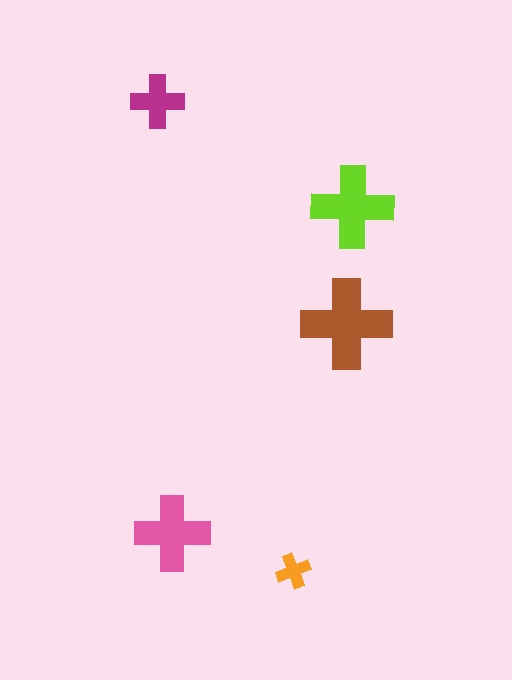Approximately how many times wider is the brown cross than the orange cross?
About 2.5 times wider.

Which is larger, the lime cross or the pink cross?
The lime one.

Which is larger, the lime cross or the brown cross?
The brown one.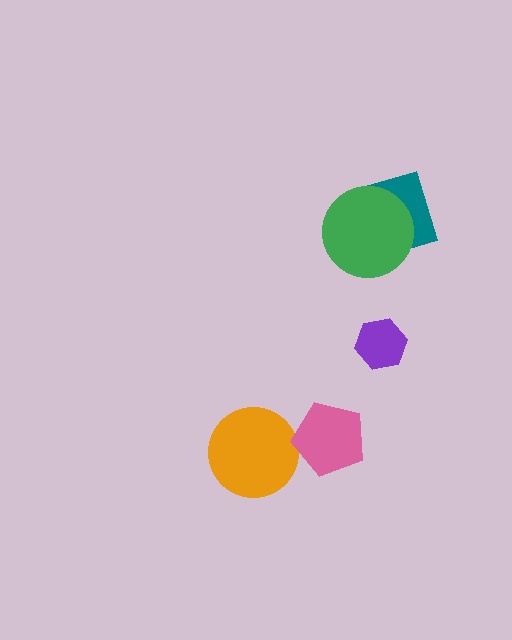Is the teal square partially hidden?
Yes, it is partially covered by another shape.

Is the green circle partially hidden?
No, no other shape covers it.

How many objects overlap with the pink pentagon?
0 objects overlap with the pink pentagon.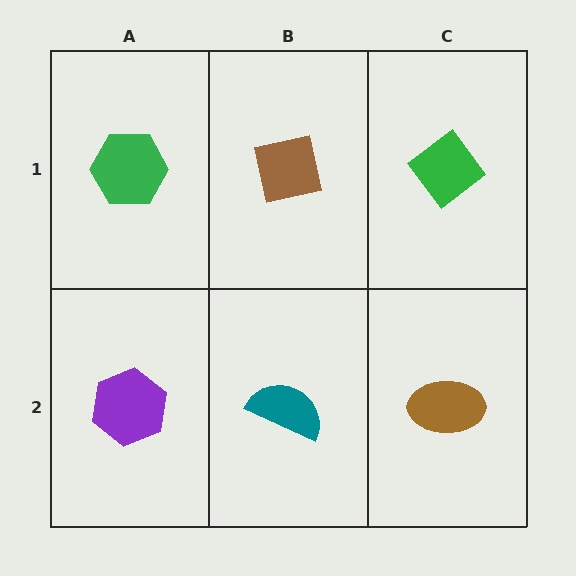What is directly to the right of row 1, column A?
A brown square.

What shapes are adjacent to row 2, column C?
A green diamond (row 1, column C), a teal semicircle (row 2, column B).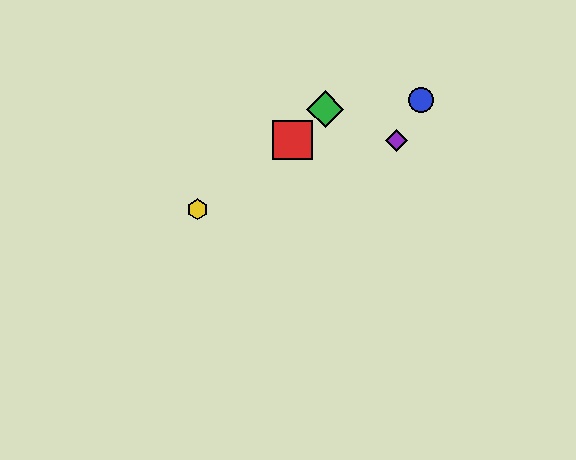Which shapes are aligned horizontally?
The red square, the purple diamond are aligned horizontally.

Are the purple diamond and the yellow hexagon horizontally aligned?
No, the purple diamond is at y≈140 and the yellow hexagon is at y≈209.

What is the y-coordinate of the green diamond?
The green diamond is at y≈109.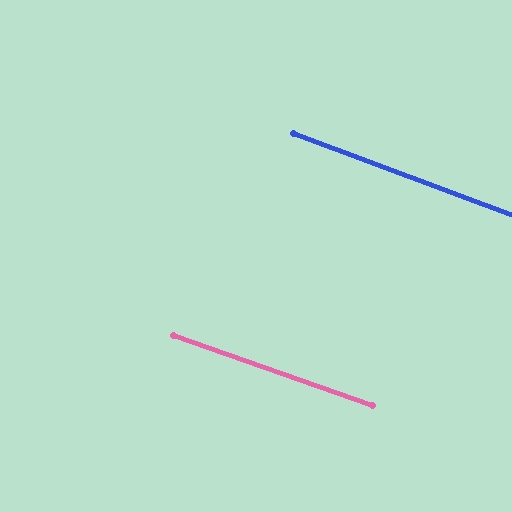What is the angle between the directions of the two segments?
Approximately 1 degree.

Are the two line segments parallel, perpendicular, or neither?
Parallel — their directions differ by only 1.0°.